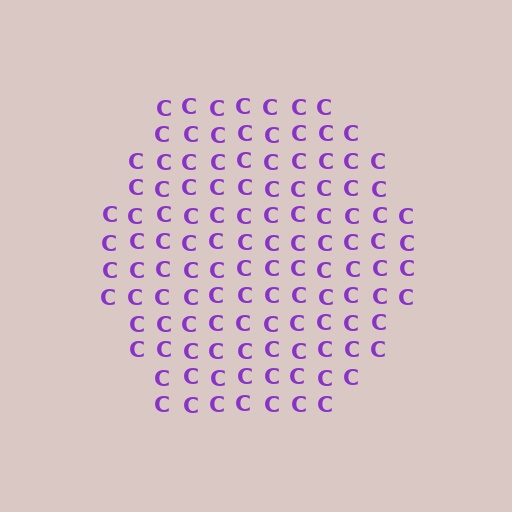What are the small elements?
The small elements are letter C's.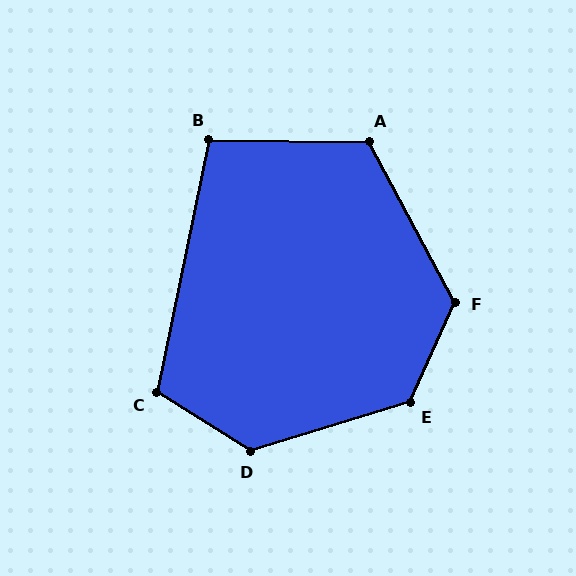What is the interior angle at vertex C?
Approximately 111 degrees (obtuse).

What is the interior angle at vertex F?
Approximately 128 degrees (obtuse).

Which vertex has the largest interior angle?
E, at approximately 131 degrees.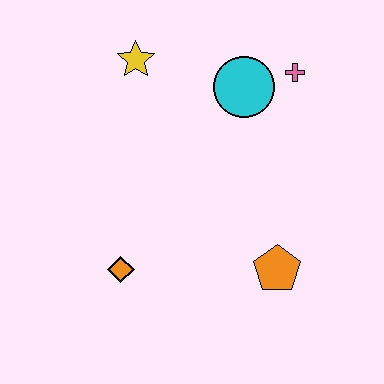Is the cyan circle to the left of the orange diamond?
No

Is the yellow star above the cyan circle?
Yes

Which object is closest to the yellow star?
The cyan circle is closest to the yellow star.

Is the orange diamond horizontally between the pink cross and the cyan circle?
No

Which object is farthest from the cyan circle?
The orange diamond is farthest from the cyan circle.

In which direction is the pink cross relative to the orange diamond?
The pink cross is above the orange diamond.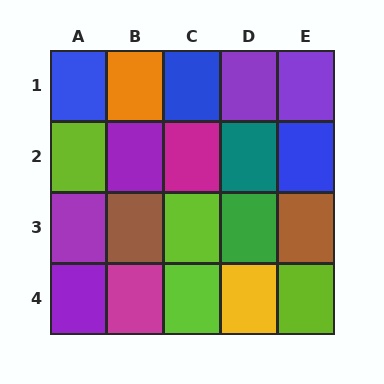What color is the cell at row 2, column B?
Purple.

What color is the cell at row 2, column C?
Magenta.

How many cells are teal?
1 cell is teal.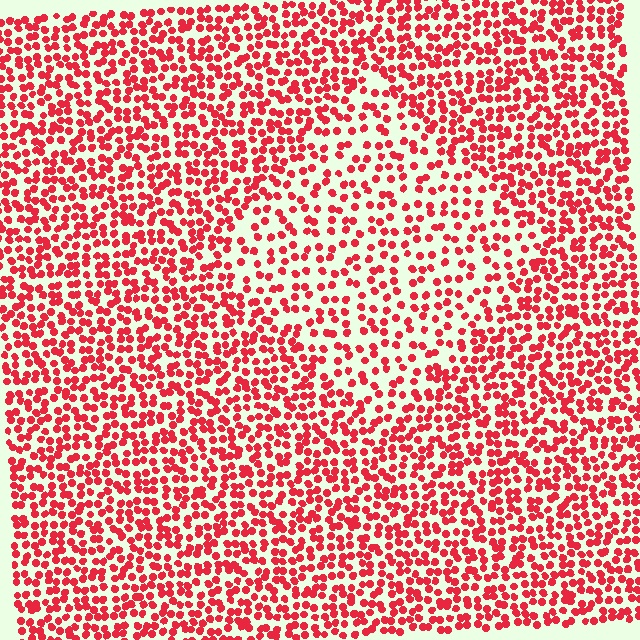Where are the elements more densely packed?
The elements are more densely packed outside the diamond boundary.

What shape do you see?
I see a diamond.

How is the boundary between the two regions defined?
The boundary is defined by a change in element density (approximately 1.8x ratio). All elements are the same color, size, and shape.